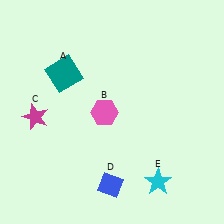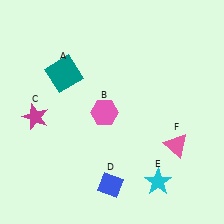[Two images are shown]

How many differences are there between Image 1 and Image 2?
There is 1 difference between the two images.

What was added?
A pink triangle (F) was added in Image 2.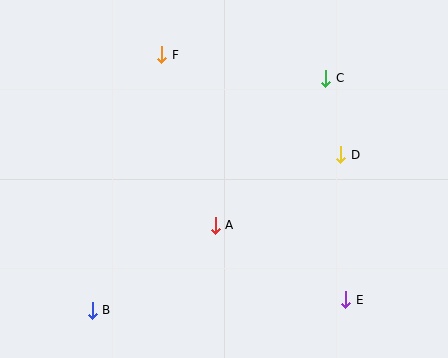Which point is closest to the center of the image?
Point A at (215, 225) is closest to the center.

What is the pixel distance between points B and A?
The distance between B and A is 149 pixels.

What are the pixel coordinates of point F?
Point F is at (162, 55).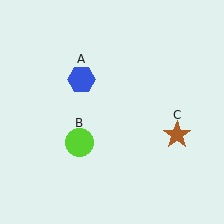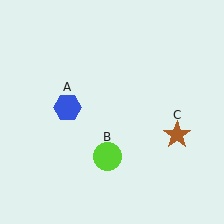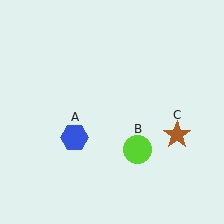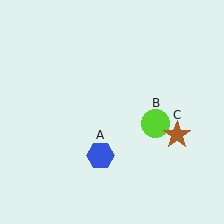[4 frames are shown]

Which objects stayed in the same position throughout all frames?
Brown star (object C) remained stationary.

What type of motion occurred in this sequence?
The blue hexagon (object A), lime circle (object B) rotated counterclockwise around the center of the scene.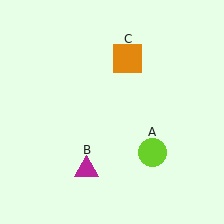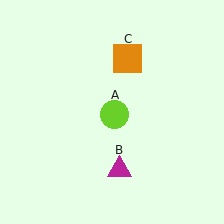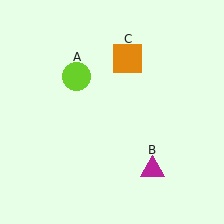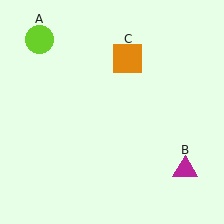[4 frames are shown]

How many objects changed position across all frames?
2 objects changed position: lime circle (object A), magenta triangle (object B).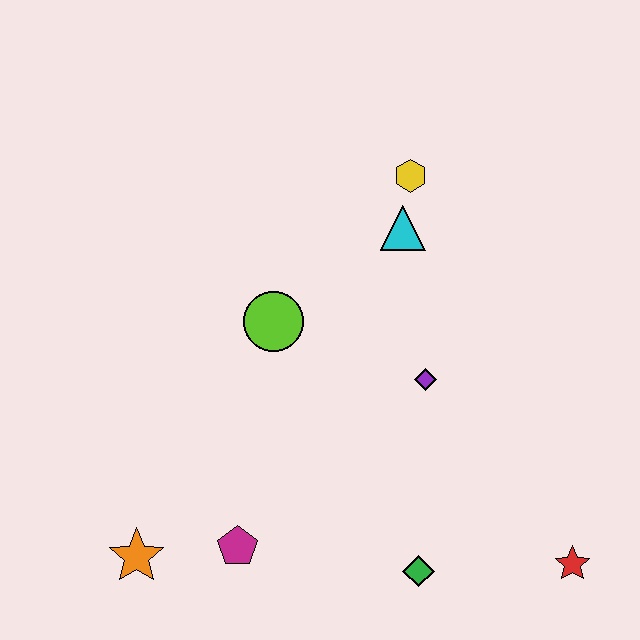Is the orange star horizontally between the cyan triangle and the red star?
No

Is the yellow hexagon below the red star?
No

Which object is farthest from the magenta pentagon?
The yellow hexagon is farthest from the magenta pentagon.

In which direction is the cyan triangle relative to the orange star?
The cyan triangle is above the orange star.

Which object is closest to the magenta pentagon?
The orange star is closest to the magenta pentagon.